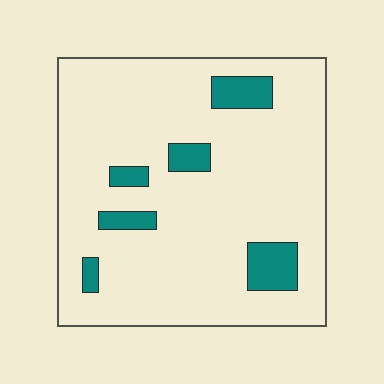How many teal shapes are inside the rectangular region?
6.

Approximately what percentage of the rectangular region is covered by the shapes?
Approximately 10%.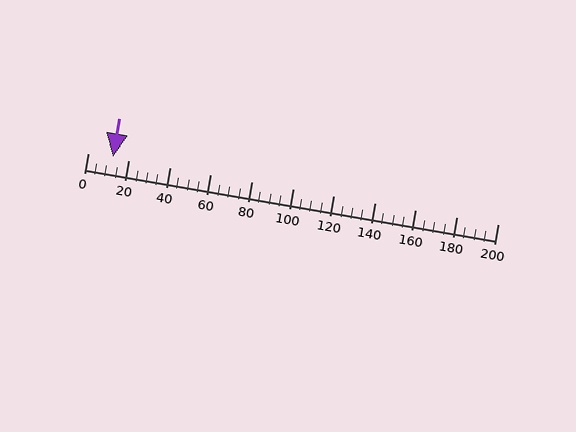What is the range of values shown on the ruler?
The ruler shows values from 0 to 200.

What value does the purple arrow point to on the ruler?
The purple arrow points to approximately 12.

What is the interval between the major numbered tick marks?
The major tick marks are spaced 20 units apart.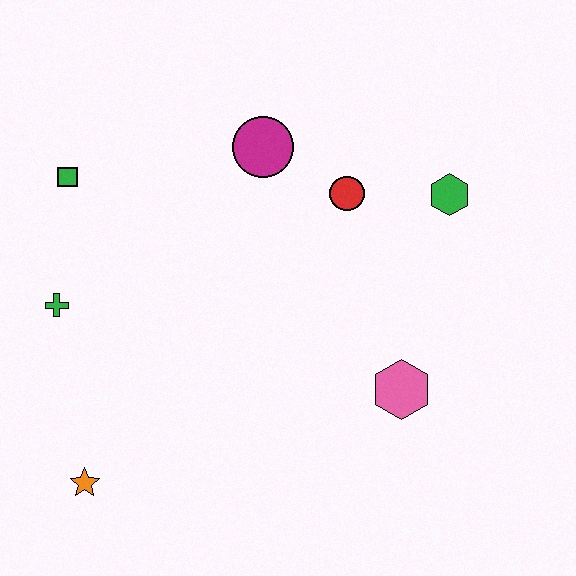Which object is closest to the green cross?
The green square is closest to the green cross.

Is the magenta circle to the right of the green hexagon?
No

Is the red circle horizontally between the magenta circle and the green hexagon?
Yes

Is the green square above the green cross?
Yes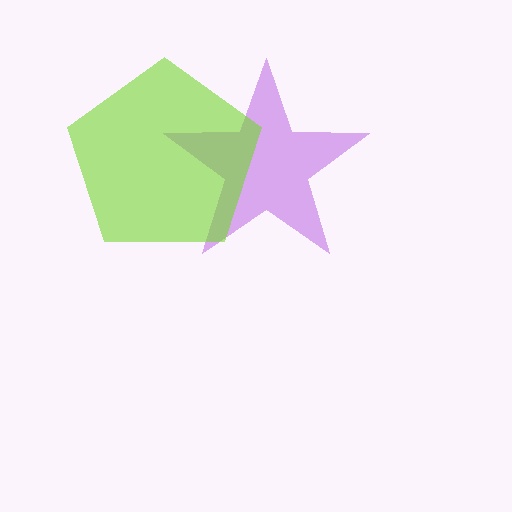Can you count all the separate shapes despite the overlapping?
Yes, there are 2 separate shapes.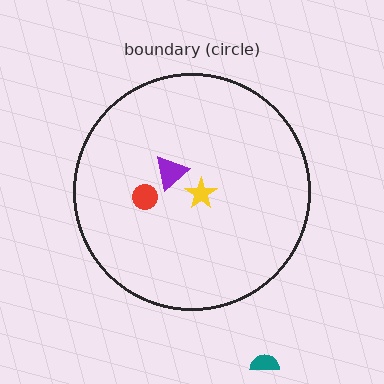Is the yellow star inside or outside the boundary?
Inside.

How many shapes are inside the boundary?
3 inside, 1 outside.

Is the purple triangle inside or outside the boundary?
Inside.